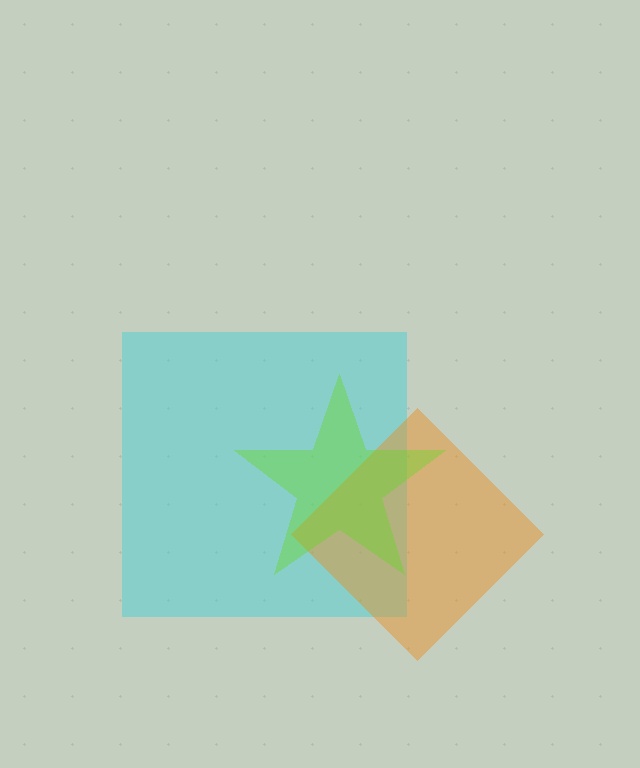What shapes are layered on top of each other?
The layered shapes are: a cyan square, an orange diamond, a lime star.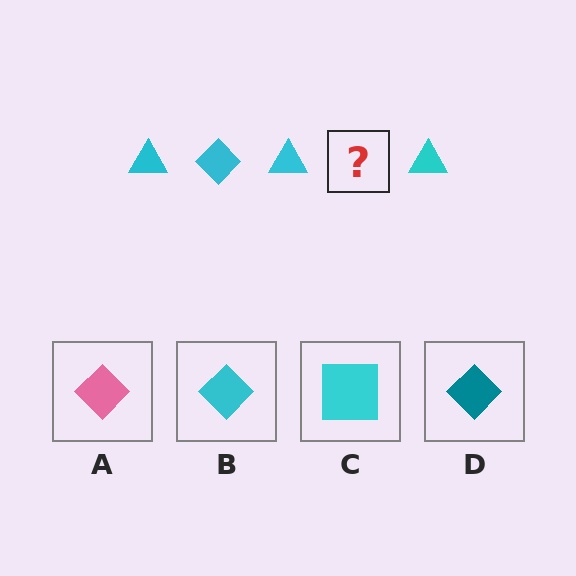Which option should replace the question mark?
Option B.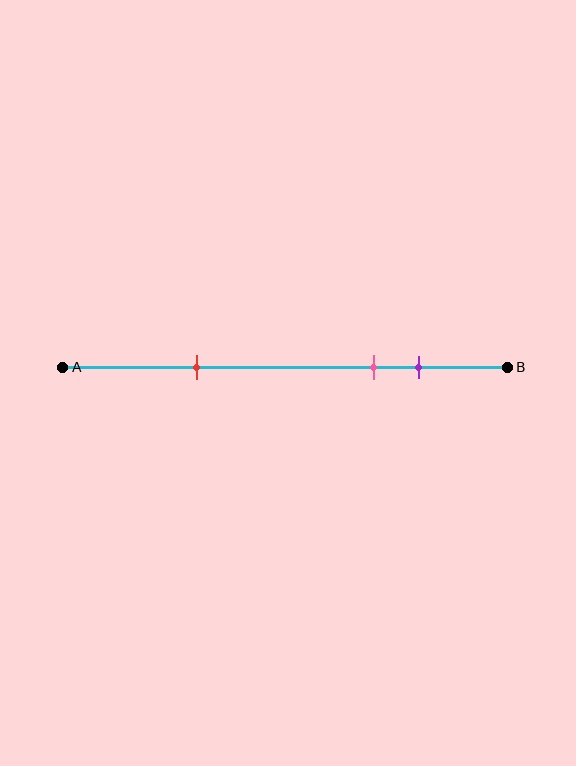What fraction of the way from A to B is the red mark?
The red mark is approximately 30% (0.3) of the way from A to B.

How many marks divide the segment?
There are 3 marks dividing the segment.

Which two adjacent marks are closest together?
The pink and purple marks are the closest adjacent pair.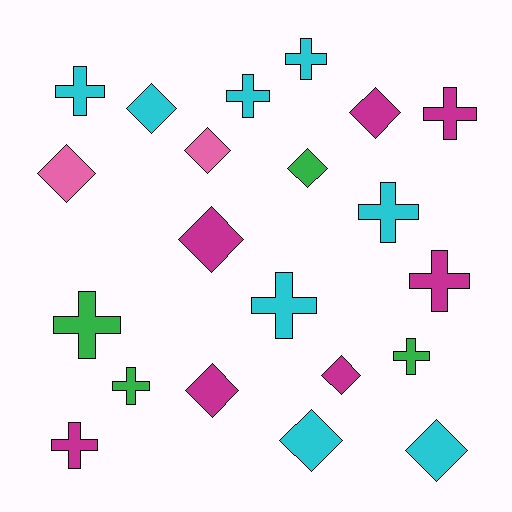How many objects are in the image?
There are 21 objects.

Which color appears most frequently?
Cyan, with 8 objects.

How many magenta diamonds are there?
There are 4 magenta diamonds.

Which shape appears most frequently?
Cross, with 11 objects.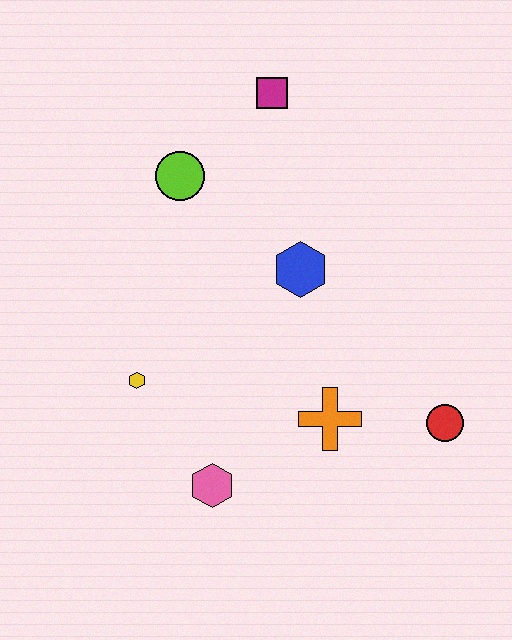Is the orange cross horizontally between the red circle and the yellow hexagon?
Yes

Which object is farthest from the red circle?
The magenta square is farthest from the red circle.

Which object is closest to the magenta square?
The lime circle is closest to the magenta square.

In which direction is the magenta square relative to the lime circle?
The magenta square is to the right of the lime circle.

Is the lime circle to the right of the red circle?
No